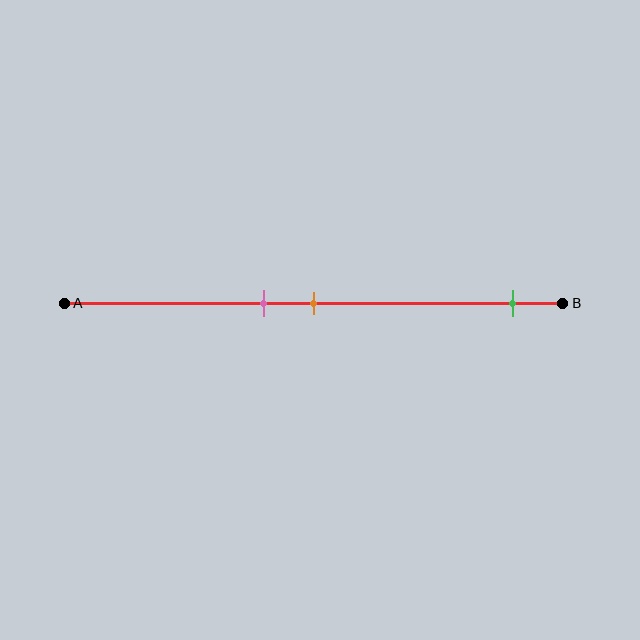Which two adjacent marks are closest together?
The pink and orange marks are the closest adjacent pair.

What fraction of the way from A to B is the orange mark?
The orange mark is approximately 50% (0.5) of the way from A to B.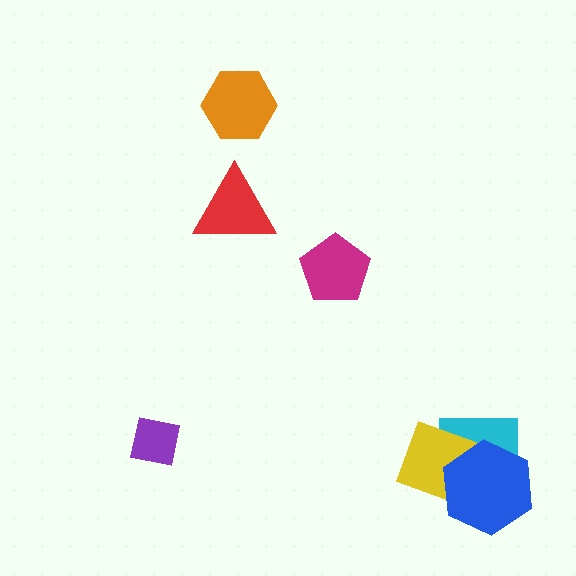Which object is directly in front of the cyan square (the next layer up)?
The yellow diamond is directly in front of the cyan square.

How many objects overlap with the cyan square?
2 objects overlap with the cyan square.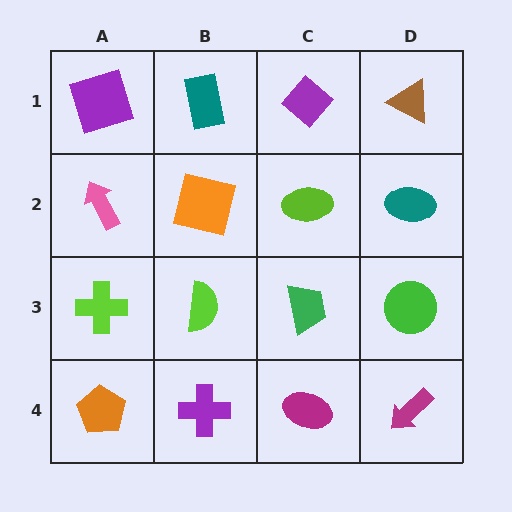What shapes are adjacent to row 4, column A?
A lime cross (row 3, column A), a purple cross (row 4, column B).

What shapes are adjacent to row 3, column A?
A pink arrow (row 2, column A), an orange pentagon (row 4, column A), a lime semicircle (row 3, column B).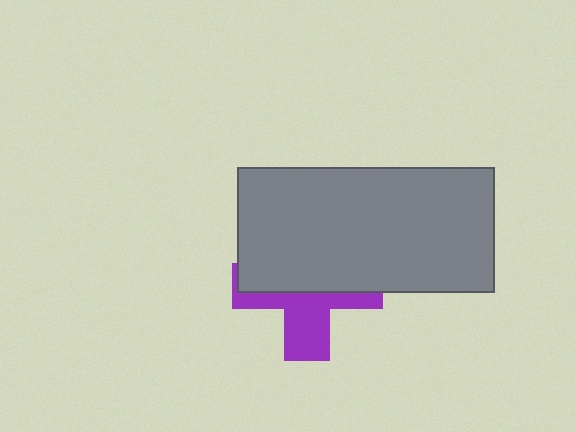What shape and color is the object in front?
The object in front is a gray rectangle.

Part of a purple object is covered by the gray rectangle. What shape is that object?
It is a cross.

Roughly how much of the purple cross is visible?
A small part of it is visible (roughly 42%).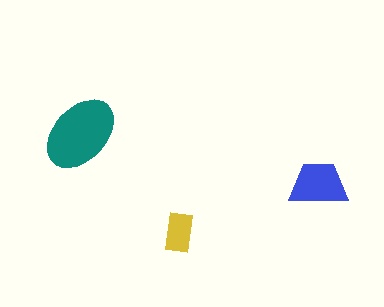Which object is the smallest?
The yellow rectangle.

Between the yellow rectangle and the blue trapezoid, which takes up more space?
The blue trapezoid.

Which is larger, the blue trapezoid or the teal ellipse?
The teal ellipse.